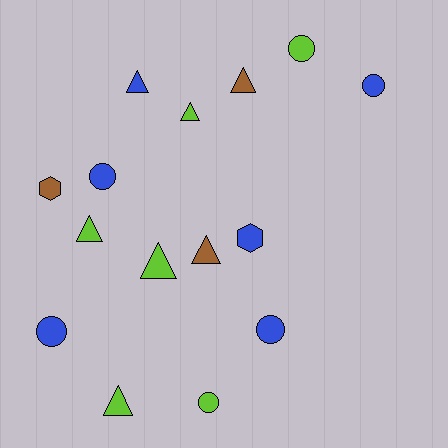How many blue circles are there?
There are 4 blue circles.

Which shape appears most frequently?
Triangle, with 7 objects.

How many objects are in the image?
There are 15 objects.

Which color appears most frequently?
Lime, with 6 objects.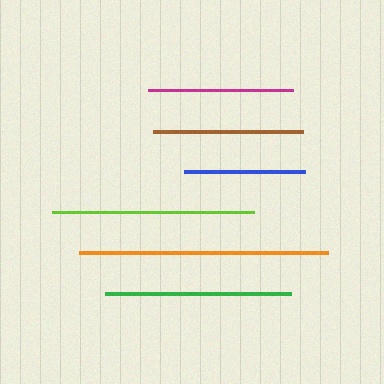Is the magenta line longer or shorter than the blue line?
The magenta line is longer than the blue line.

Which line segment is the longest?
The orange line is the longest at approximately 249 pixels.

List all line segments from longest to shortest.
From longest to shortest: orange, lime, green, brown, magenta, blue.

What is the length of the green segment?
The green segment is approximately 187 pixels long.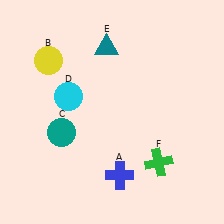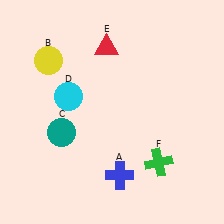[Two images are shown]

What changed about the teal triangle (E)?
In Image 1, E is teal. In Image 2, it changed to red.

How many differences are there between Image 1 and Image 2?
There is 1 difference between the two images.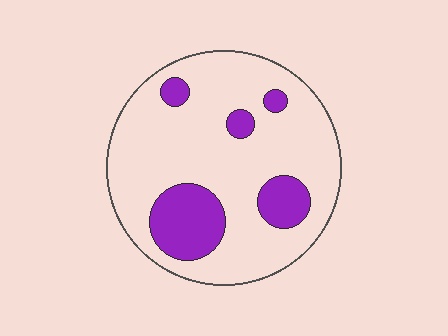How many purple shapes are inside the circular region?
5.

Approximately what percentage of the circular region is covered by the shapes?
Approximately 20%.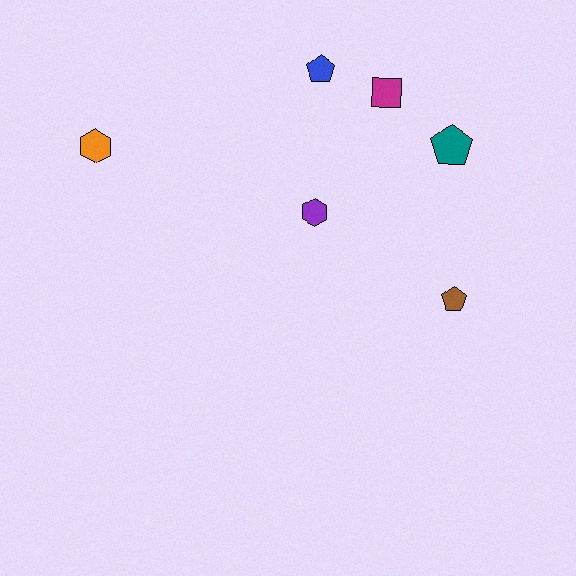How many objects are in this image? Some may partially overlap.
There are 6 objects.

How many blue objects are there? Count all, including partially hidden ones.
There is 1 blue object.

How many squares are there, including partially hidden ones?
There is 1 square.